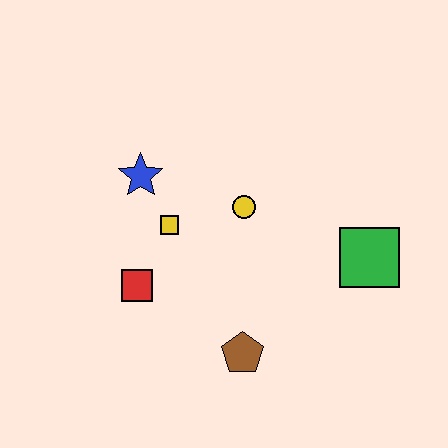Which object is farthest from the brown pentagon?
The blue star is farthest from the brown pentagon.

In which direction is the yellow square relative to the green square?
The yellow square is to the left of the green square.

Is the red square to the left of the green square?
Yes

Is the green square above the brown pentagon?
Yes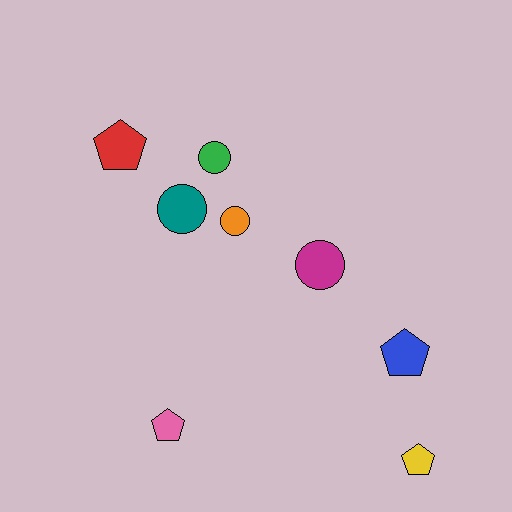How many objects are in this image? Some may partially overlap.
There are 8 objects.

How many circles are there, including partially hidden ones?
There are 4 circles.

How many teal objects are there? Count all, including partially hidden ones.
There is 1 teal object.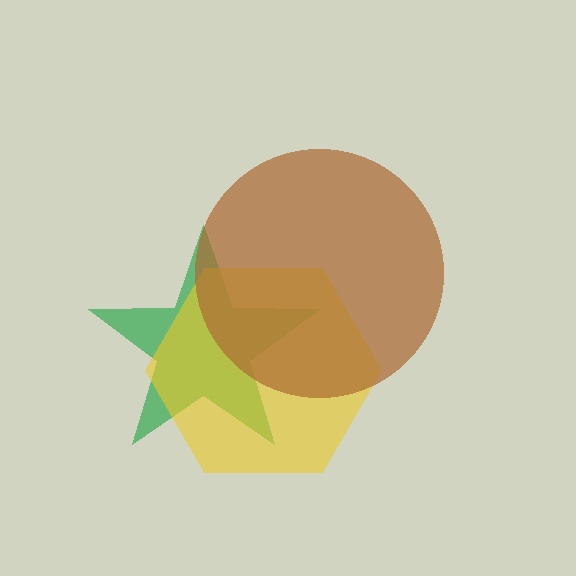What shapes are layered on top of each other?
The layered shapes are: a green star, a yellow hexagon, a brown circle.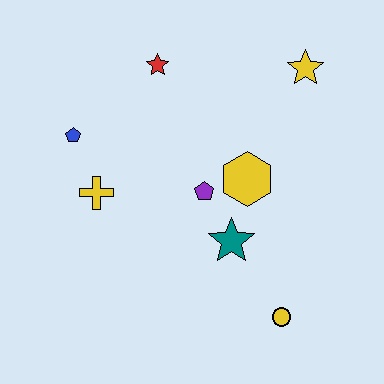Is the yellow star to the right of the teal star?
Yes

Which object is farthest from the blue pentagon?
The yellow circle is farthest from the blue pentagon.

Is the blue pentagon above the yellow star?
No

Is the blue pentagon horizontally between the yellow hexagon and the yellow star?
No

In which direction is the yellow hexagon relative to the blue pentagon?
The yellow hexagon is to the right of the blue pentagon.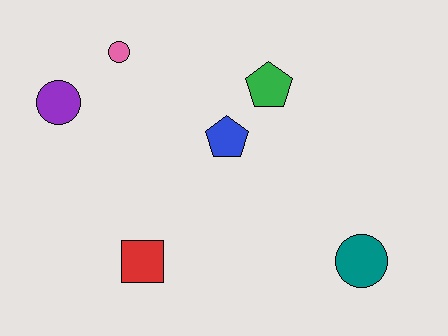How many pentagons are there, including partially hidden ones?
There are 2 pentagons.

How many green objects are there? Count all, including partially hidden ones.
There is 1 green object.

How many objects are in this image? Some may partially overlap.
There are 6 objects.